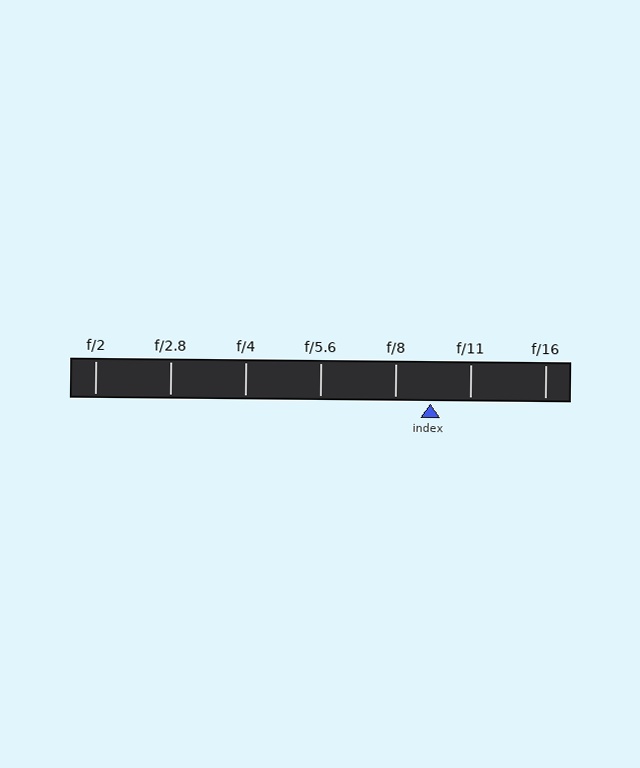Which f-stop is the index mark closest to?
The index mark is closest to f/8.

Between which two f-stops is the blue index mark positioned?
The index mark is between f/8 and f/11.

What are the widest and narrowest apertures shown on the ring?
The widest aperture shown is f/2 and the narrowest is f/16.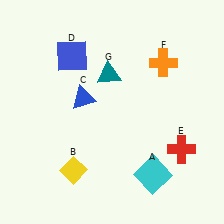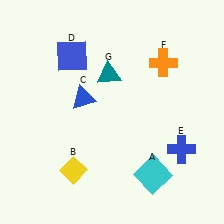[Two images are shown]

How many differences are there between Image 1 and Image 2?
There is 1 difference between the two images.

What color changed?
The cross (E) changed from red in Image 1 to blue in Image 2.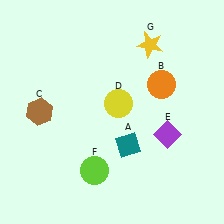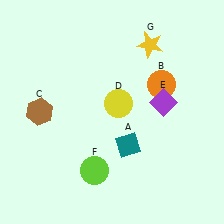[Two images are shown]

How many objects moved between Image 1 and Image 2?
1 object moved between the two images.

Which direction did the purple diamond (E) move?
The purple diamond (E) moved up.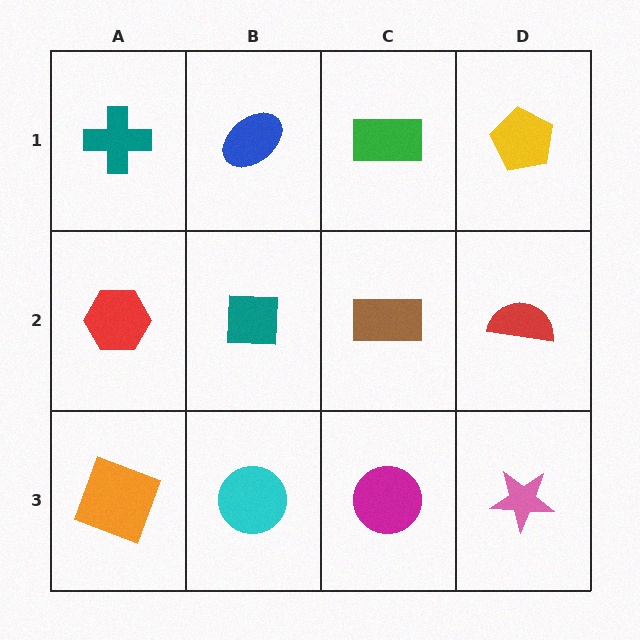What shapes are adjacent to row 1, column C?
A brown rectangle (row 2, column C), a blue ellipse (row 1, column B), a yellow pentagon (row 1, column D).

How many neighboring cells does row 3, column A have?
2.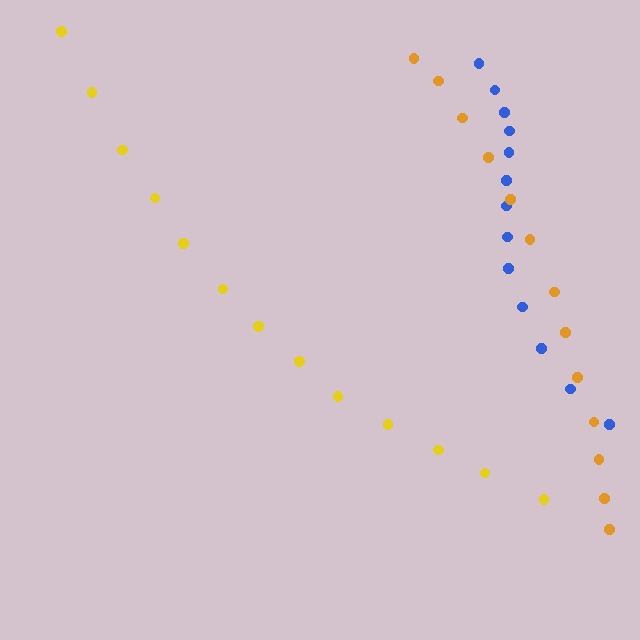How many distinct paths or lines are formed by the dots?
There are 3 distinct paths.